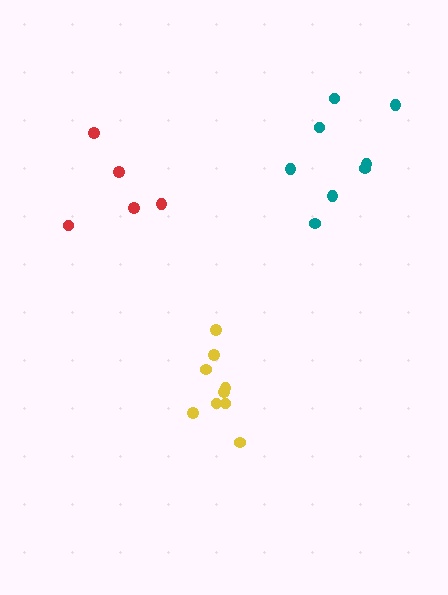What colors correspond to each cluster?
The clusters are colored: yellow, teal, red.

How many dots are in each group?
Group 1: 9 dots, Group 2: 8 dots, Group 3: 5 dots (22 total).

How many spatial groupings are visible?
There are 3 spatial groupings.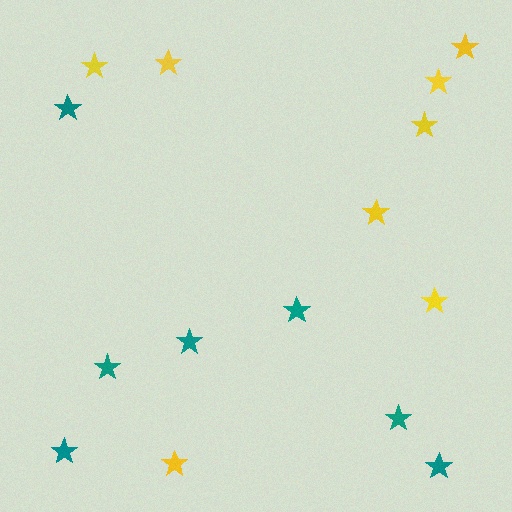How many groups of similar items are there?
There are 2 groups: one group of yellow stars (8) and one group of teal stars (7).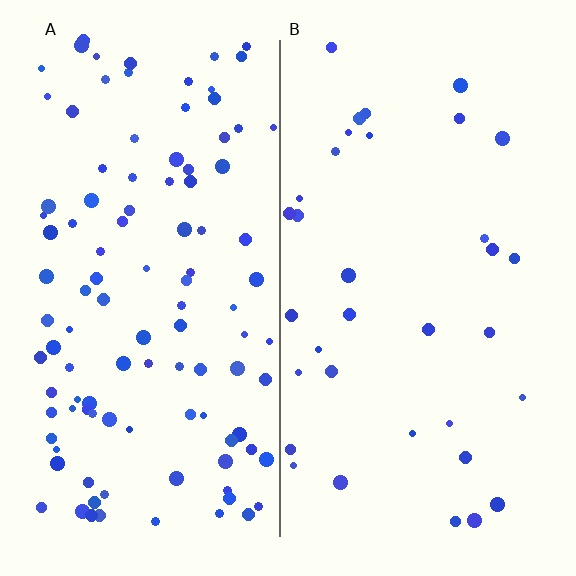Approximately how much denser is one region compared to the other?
Approximately 3.1× — region A over region B.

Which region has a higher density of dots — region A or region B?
A (the left).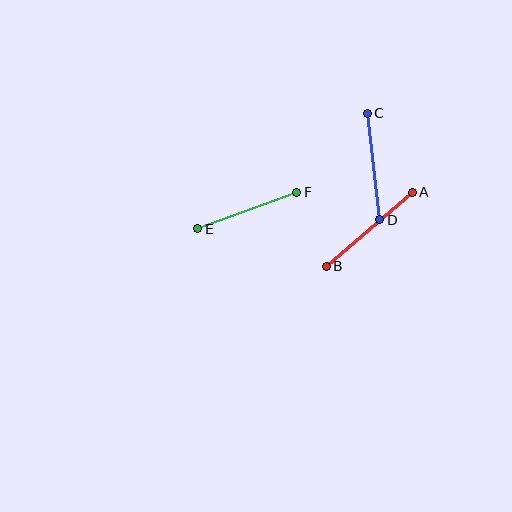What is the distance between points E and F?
The distance is approximately 106 pixels.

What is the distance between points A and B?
The distance is approximately 113 pixels.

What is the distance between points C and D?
The distance is approximately 107 pixels.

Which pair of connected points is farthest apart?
Points A and B are farthest apart.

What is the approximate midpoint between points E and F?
The midpoint is at approximately (247, 211) pixels.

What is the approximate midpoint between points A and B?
The midpoint is at approximately (369, 229) pixels.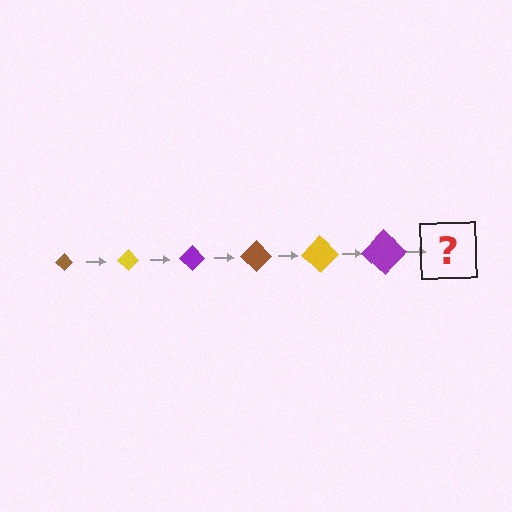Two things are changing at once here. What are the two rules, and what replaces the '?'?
The two rules are that the diamond grows larger each step and the color cycles through brown, yellow, and purple. The '?' should be a brown diamond, larger than the previous one.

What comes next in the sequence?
The next element should be a brown diamond, larger than the previous one.